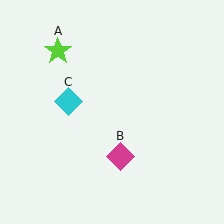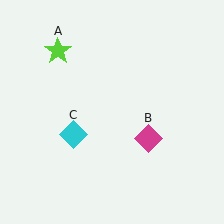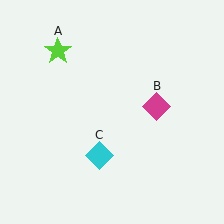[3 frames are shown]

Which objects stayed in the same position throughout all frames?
Lime star (object A) remained stationary.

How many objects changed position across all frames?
2 objects changed position: magenta diamond (object B), cyan diamond (object C).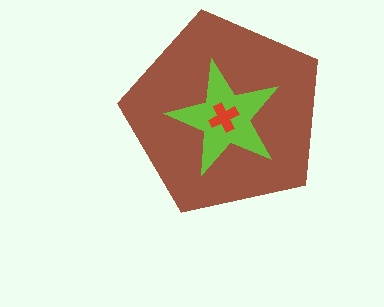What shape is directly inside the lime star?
The red cross.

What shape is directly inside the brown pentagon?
The lime star.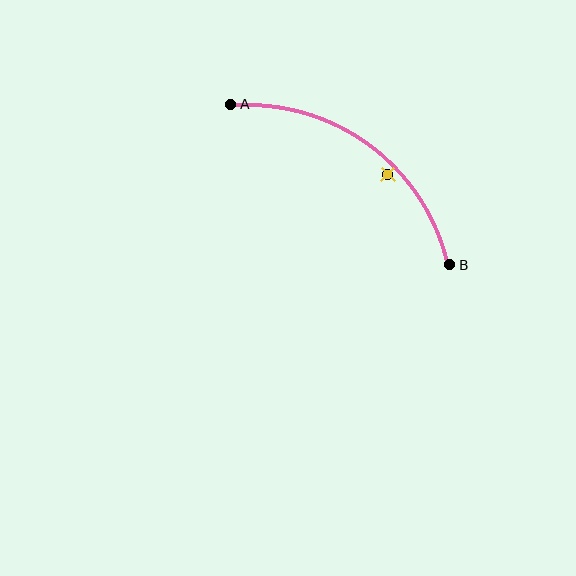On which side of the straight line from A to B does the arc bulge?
The arc bulges above and to the right of the straight line connecting A and B.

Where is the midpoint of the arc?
The arc midpoint is the point on the curve farthest from the straight line joining A and B. It sits above and to the right of that line.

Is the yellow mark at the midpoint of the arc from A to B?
No — the yellow mark does not lie on the arc at all. It sits slightly inside the curve.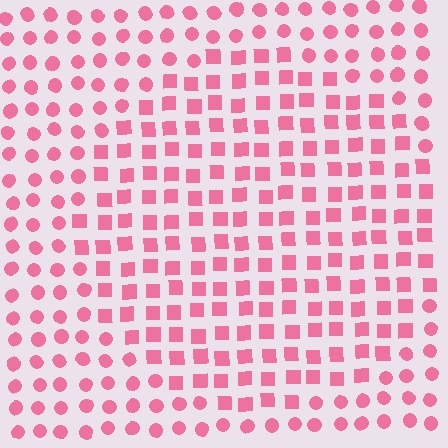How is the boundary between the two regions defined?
The boundary is defined by a change in element shape: squares inside vs. circles outside. All elements share the same color and spacing.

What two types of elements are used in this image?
The image uses squares inside the circle region and circles outside it.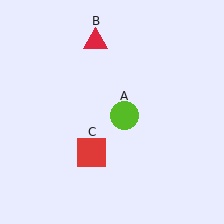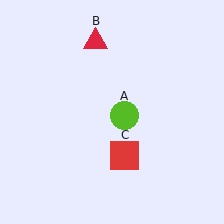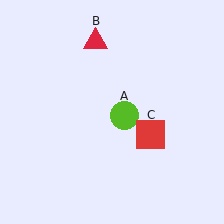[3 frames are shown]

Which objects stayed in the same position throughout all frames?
Lime circle (object A) and red triangle (object B) remained stationary.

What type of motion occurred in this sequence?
The red square (object C) rotated counterclockwise around the center of the scene.